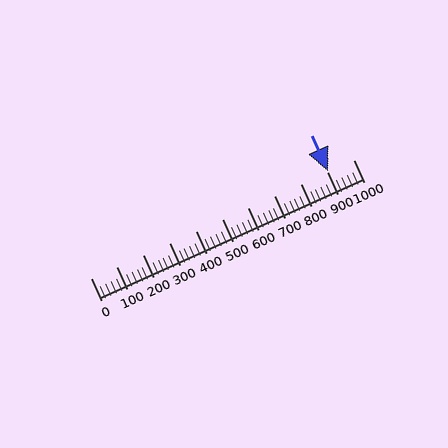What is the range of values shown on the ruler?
The ruler shows values from 0 to 1000.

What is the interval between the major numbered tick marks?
The major tick marks are spaced 100 units apart.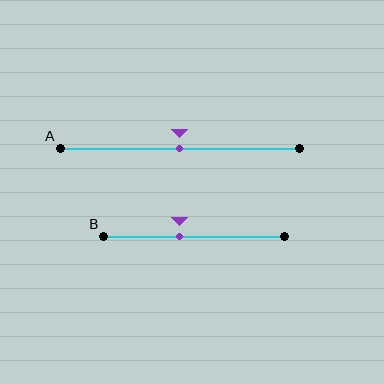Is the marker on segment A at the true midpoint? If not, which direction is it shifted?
Yes, the marker on segment A is at the true midpoint.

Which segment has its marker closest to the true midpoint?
Segment A has its marker closest to the true midpoint.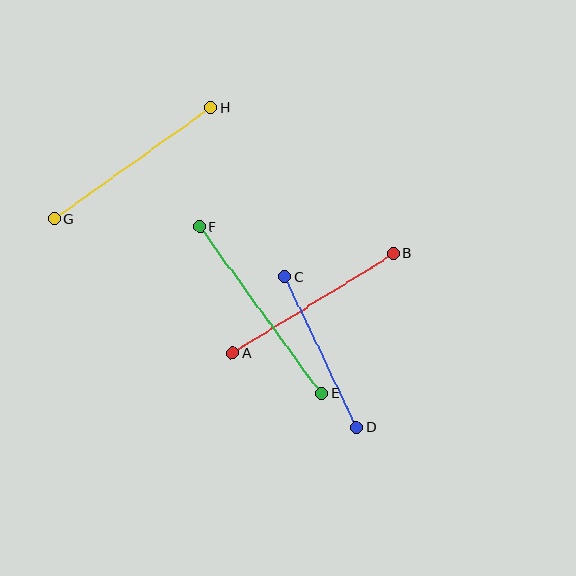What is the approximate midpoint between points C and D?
The midpoint is at approximately (321, 352) pixels.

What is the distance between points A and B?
The distance is approximately 189 pixels.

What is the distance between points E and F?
The distance is approximately 207 pixels.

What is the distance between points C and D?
The distance is approximately 167 pixels.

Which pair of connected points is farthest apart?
Points E and F are farthest apart.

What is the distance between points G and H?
The distance is approximately 192 pixels.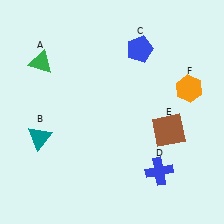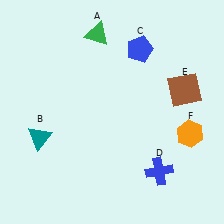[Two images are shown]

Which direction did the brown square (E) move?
The brown square (E) moved up.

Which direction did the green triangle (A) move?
The green triangle (A) moved right.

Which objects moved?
The objects that moved are: the green triangle (A), the brown square (E), the orange hexagon (F).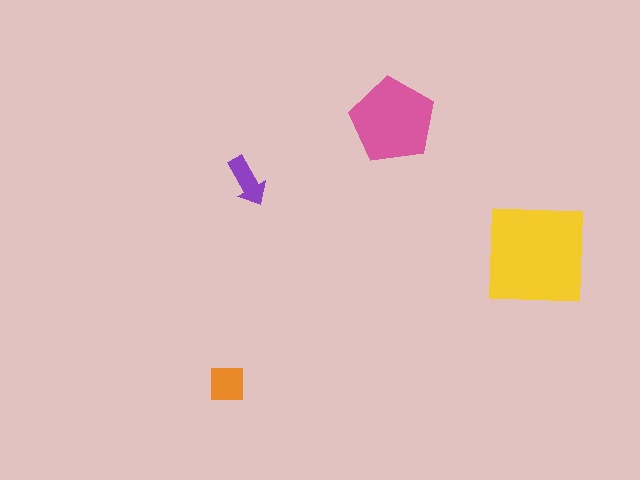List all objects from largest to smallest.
The yellow square, the pink pentagon, the orange square, the purple arrow.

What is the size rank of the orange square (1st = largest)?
3rd.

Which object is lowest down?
The orange square is bottommost.